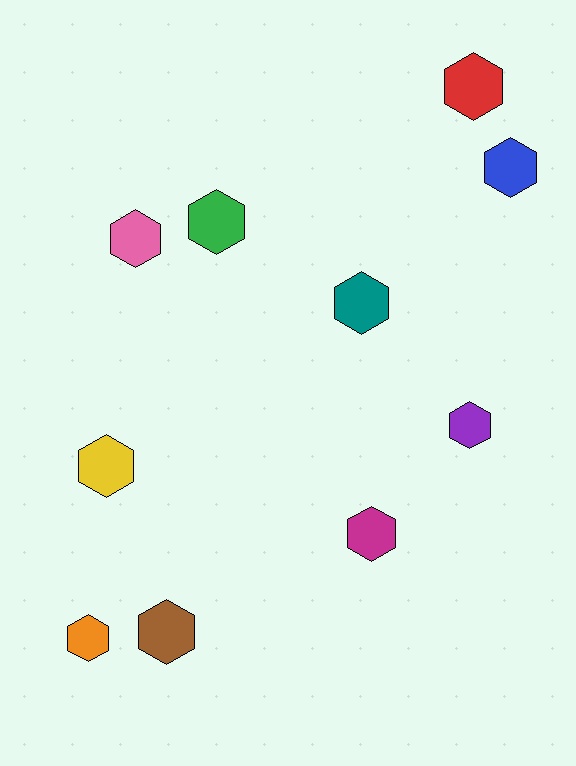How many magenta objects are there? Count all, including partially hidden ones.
There is 1 magenta object.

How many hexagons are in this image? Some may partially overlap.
There are 10 hexagons.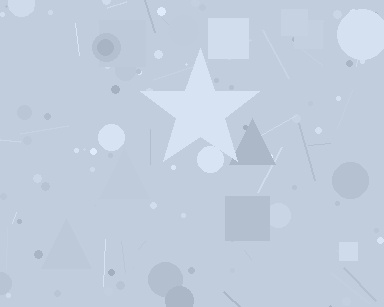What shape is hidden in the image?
A star is hidden in the image.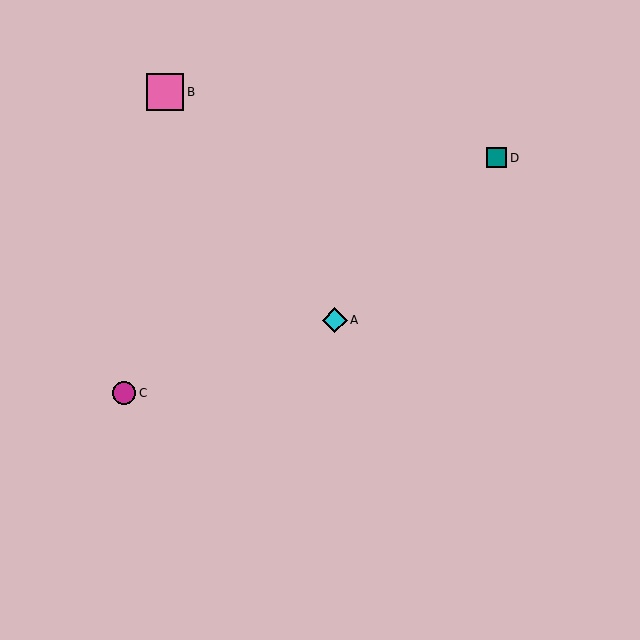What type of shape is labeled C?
Shape C is a magenta circle.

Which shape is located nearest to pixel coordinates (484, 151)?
The teal square (labeled D) at (497, 158) is nearest to that location.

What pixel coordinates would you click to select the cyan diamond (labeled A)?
Click at (335, 320) to select the cyan diamond A.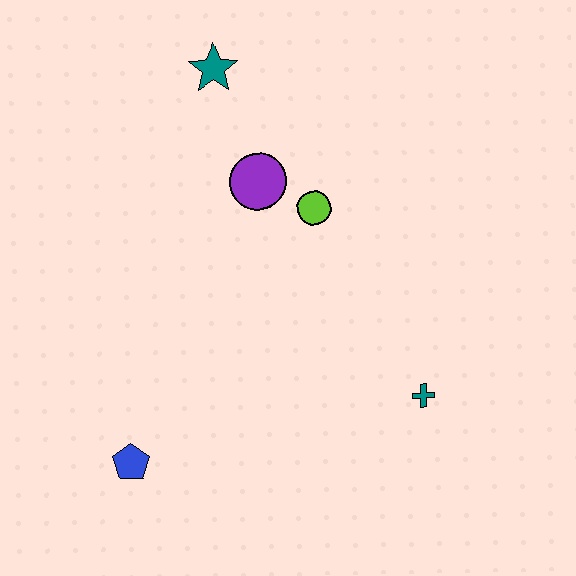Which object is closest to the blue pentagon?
The teal cross is closest to the blue pentagon.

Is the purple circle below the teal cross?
No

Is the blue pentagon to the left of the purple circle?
Yes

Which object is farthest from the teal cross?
The teal star is farthest from the teal cross.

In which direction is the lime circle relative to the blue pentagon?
The lime circle is above the blue pentagon.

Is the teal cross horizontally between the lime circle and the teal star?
No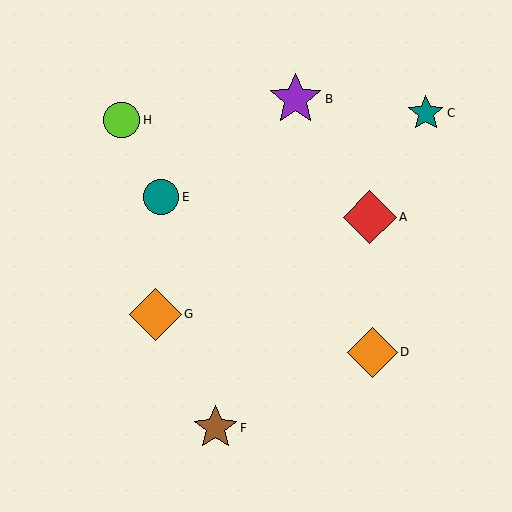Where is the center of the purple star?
The center of the purple star is at (296, 99).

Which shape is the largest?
The red diamond (labeled A) is the largest.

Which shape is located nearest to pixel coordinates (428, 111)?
The teal star (labeled C) at (426, 113) is nearest to that location.